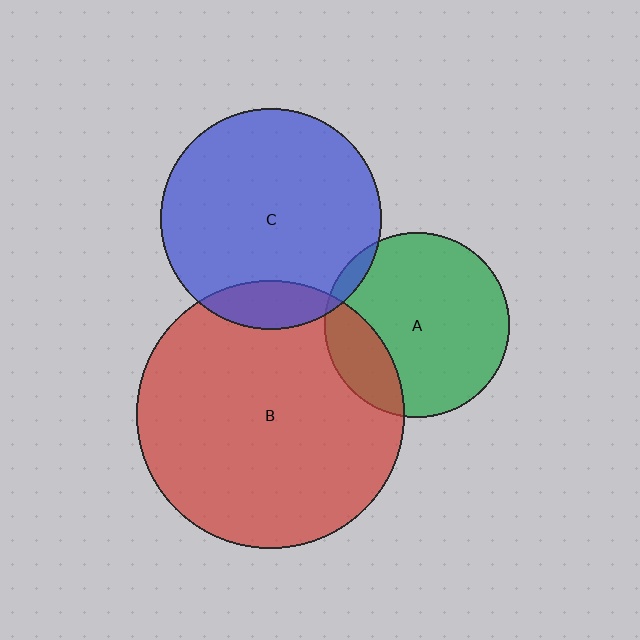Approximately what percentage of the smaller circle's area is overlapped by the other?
Approximately 20%.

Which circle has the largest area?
Circle B (red).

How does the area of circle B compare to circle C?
Approximately 1.5 times.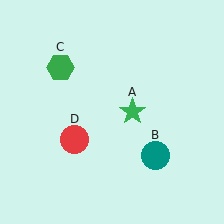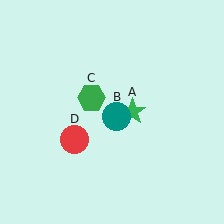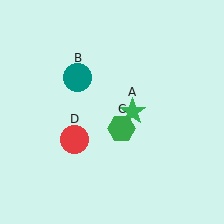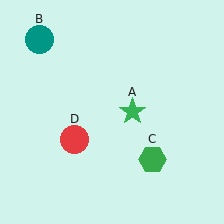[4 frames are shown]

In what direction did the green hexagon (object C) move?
The green hexagon (object C) moved down and to the right.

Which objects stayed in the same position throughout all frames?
Green star (object A) and red circle (object D) remained stationary.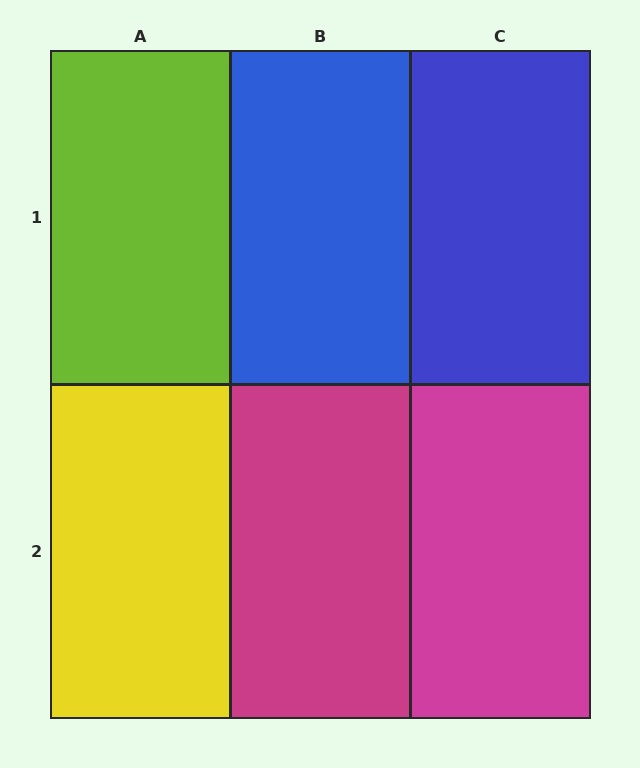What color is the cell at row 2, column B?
Magenta.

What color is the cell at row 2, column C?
Magenta.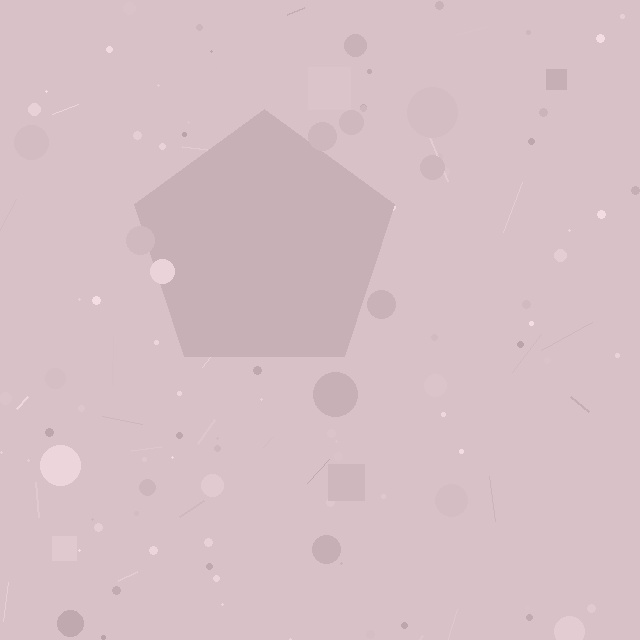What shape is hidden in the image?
A pentagon is hidden in the image.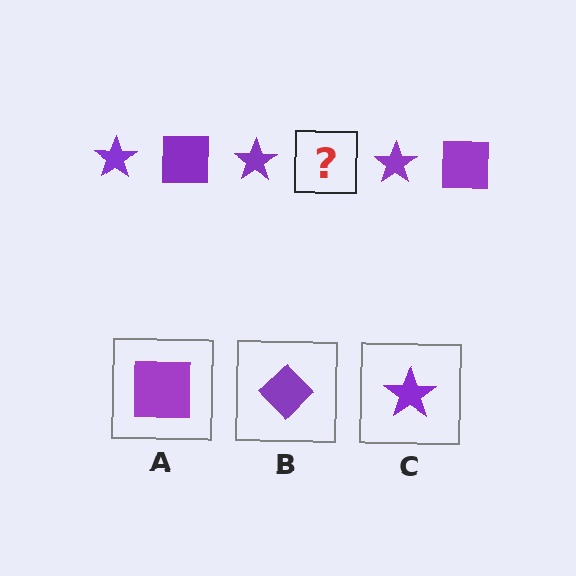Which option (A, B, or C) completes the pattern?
A.